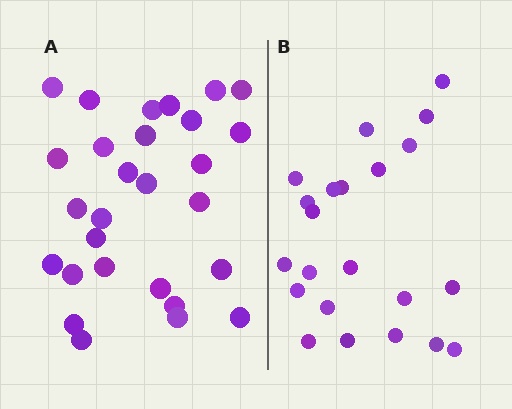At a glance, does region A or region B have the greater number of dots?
Region A (the left region) has more dots.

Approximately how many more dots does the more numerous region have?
Region A has about 6 more dots than region B.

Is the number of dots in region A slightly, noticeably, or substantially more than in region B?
Region A has noticeably more, but not dramatically so. The ratio is roughly 1.3 to 1.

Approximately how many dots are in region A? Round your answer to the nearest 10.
About 30 dots. (The exact count is 28, which rounds to 30.)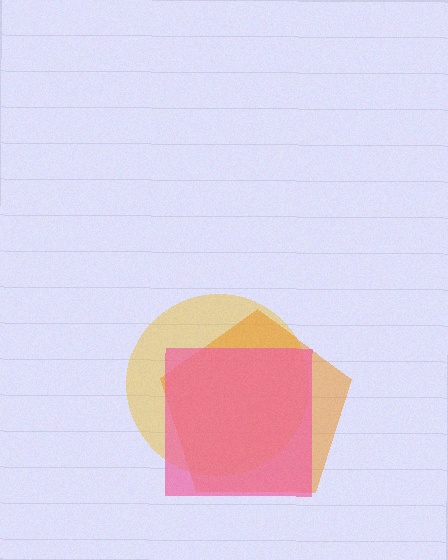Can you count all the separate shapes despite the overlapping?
Yes, there are 3 separate shapes.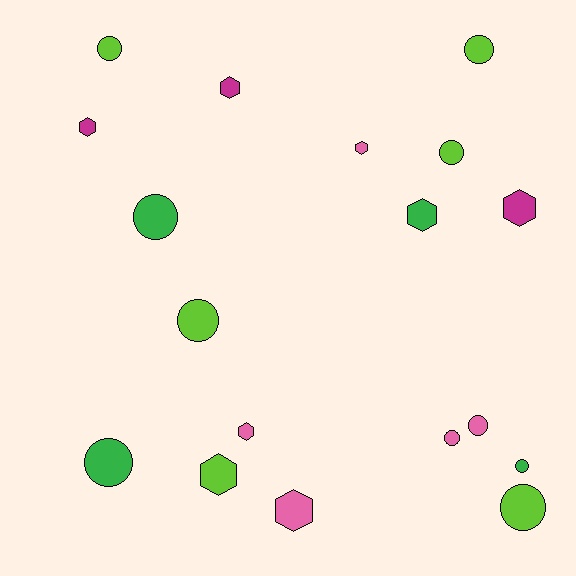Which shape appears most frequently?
Circle, with 10 objects.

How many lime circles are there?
There are 5 lime circles.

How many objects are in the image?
There are 18 objects.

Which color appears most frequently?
Lime, with 6 objects.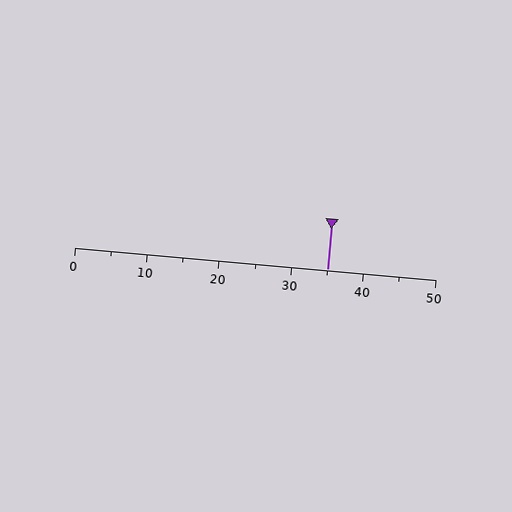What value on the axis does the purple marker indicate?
The marker indicates approximately 35.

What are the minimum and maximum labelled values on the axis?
The axis runs from 0 to 50.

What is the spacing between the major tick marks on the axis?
The major ticks are spaced 10 apart.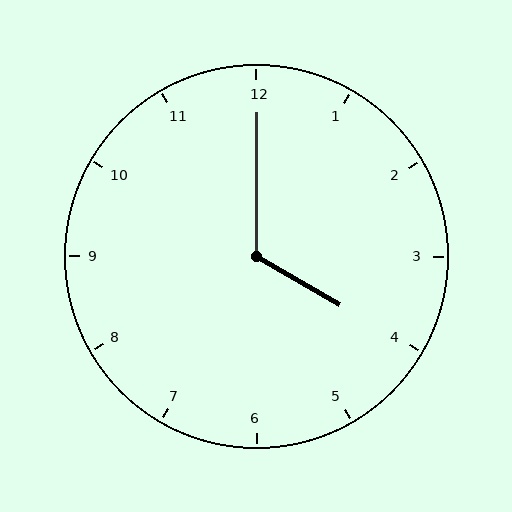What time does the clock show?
4:00.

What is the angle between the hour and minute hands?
Approximately 120 degrees.